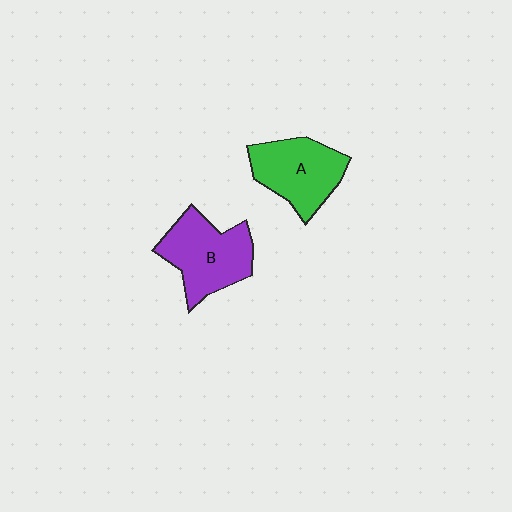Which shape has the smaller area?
Shape A (green).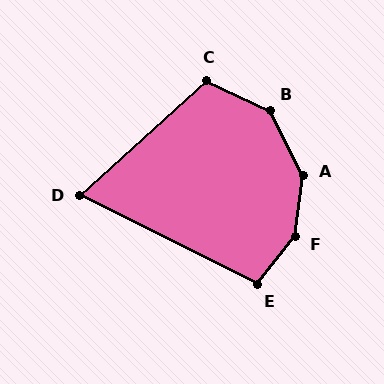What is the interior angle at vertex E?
Approximately 102 degrees (obtuse).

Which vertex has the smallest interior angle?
D, at approximately 69 degrees.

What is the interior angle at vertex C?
Approximately 112 degrees (obtuse).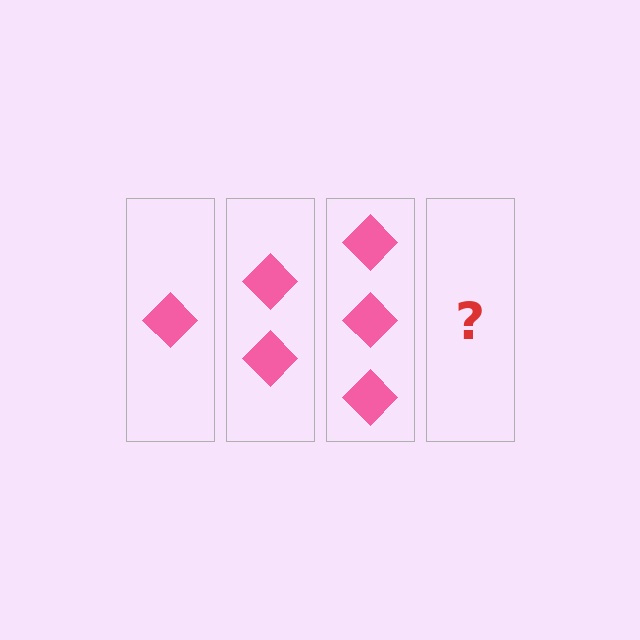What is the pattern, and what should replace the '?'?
The pattern is that each step adds one more diamond. The '?' should be 4 diamonds.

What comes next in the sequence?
The next element should be 4 diamonds.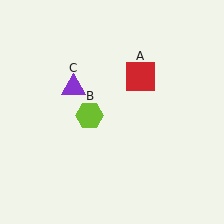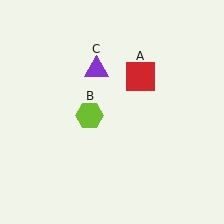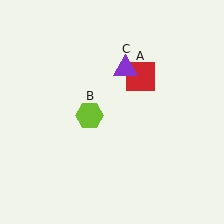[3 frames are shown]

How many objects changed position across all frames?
1 object changed position: purple triangle (object C).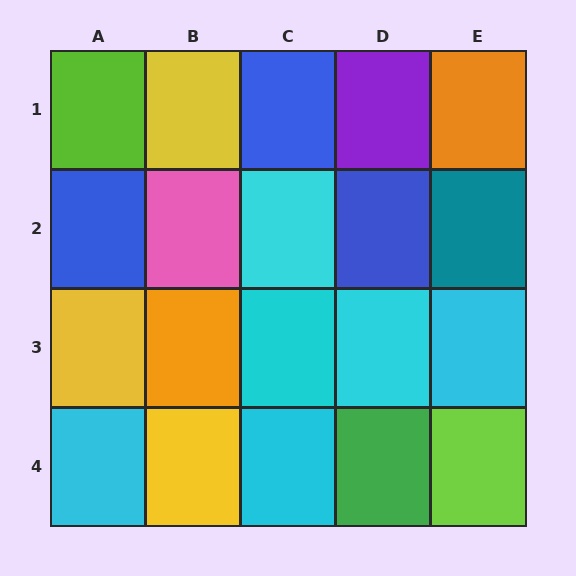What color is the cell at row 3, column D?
Cyan.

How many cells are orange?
2 cells are orange.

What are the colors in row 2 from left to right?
Blue, pink, cyan, blue, teal.